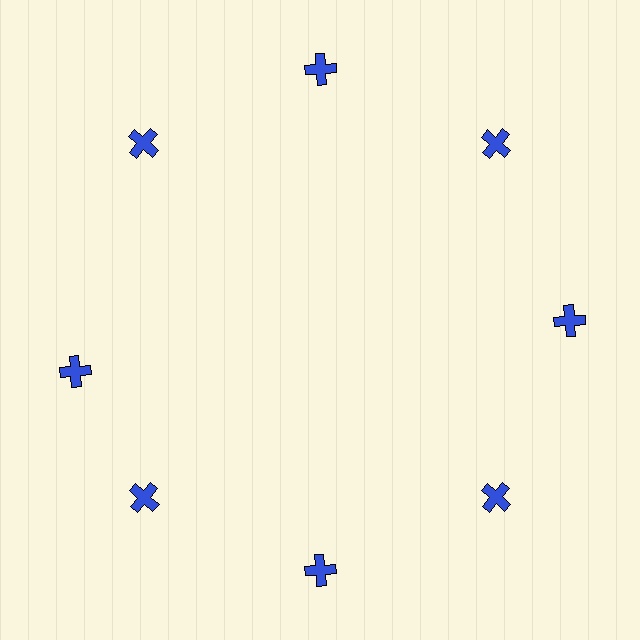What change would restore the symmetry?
The symmetry would be restored by rotating it back into even spacing with its neighbors so that all 8 crosses sit at equal angles and equal distance from the center.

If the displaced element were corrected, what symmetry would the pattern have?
It would have 8-fold rotational symmetry — the pattern would map onto itself every 45 degrees.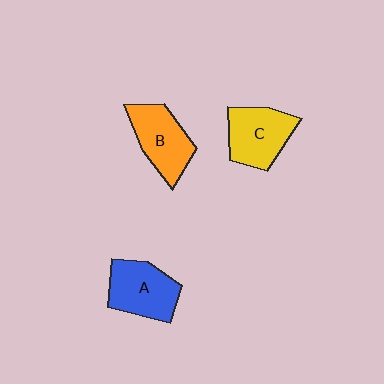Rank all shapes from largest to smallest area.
From largest to smallest: A (blue), C (yellow), B (orange).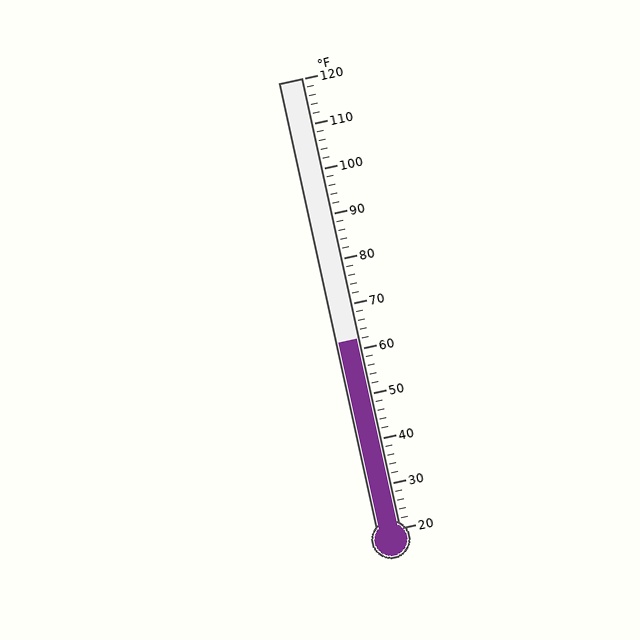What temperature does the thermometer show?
The thermometer shows approximately 62°F.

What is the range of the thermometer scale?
The thermometer scale ranges from 20°F to 120°F.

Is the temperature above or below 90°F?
The temperature is below 90°F.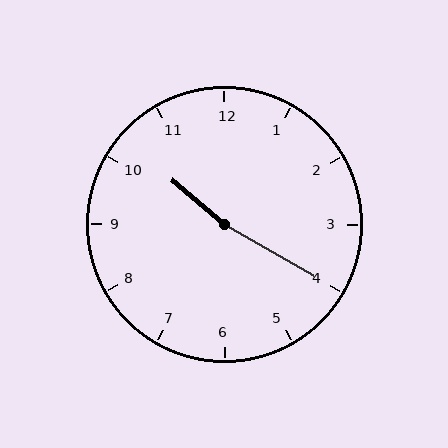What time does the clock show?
10:20.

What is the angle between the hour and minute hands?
Approximately 170 degrees.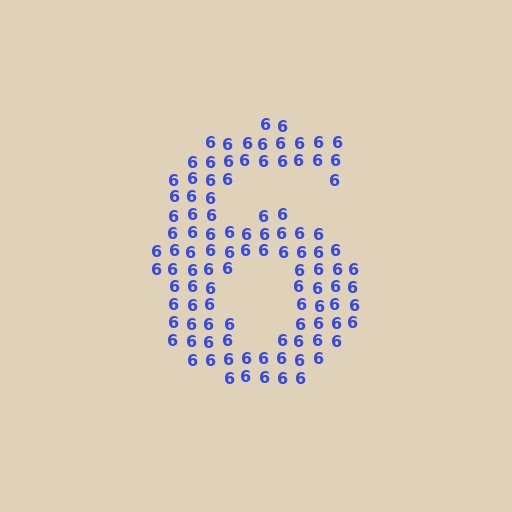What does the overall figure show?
The overall figure shows the digit 6.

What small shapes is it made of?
It is made of small digit 6's.